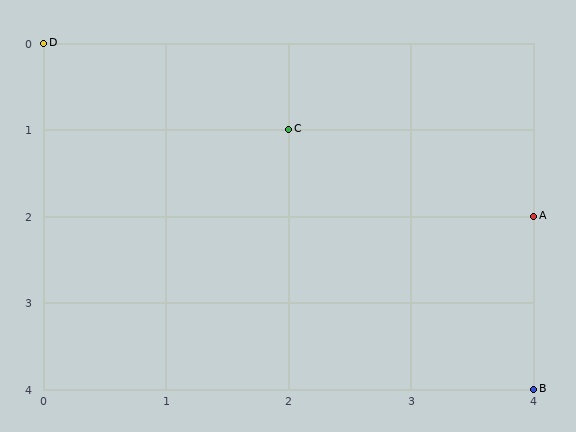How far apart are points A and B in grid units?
Points A and B are 2 rows apart.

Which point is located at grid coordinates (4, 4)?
Point B is at (4, 4).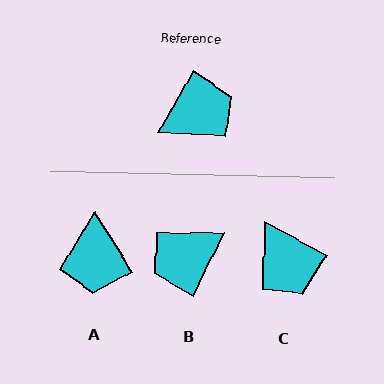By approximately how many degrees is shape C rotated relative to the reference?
Approximately 89 degrees clockwise.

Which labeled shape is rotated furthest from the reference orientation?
B, about 176 degrees away.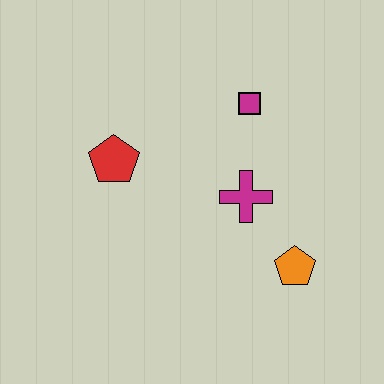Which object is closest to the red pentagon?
The magenta cross is closest to the red pentagon.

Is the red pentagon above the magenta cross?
Yes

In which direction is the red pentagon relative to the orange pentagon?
The red pentagon is to the left of the orange pentagon.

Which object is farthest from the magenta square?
The orange pentagon is farthest from the magenta square.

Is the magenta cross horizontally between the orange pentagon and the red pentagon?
Yes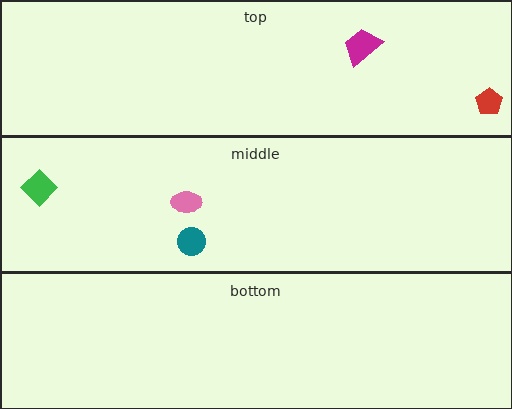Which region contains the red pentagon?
The top region.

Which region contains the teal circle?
The middle region.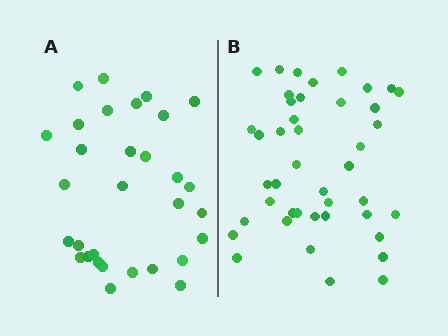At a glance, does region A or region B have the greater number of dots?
Region B (the right region) has more dots.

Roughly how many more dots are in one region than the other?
Region B has roughly 12 or so more dots than region A.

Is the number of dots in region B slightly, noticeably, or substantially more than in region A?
Region B has noticeably more, but not dramatically so. The ratio is roughly 1.4 to 1.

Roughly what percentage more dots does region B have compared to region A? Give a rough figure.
About 40% more.